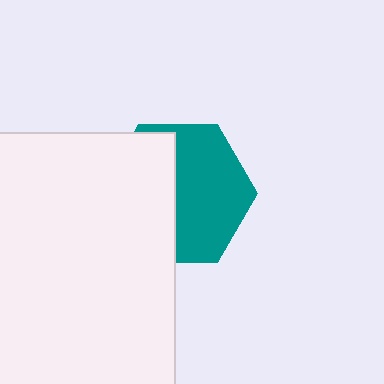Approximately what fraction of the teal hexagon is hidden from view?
Roughly 46% of the teal hexagon is hidden behind the white rectangle.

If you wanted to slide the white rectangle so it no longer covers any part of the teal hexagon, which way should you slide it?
Slide it left — that is the most direct way to separate the two shapes.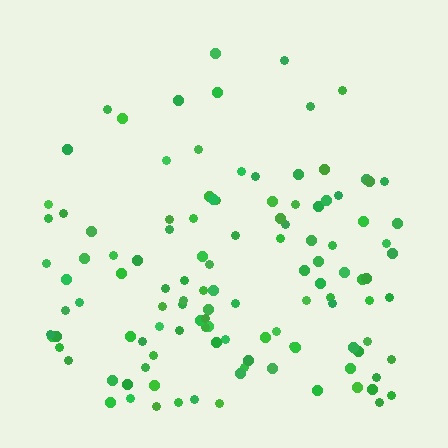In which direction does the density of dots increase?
From top to bottom, with the bottom side densest.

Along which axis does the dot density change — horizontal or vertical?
Vertical.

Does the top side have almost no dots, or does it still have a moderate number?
Still a moderate number, just noticeably fewer than the bottom.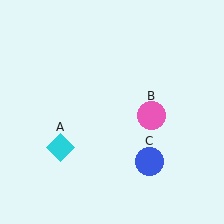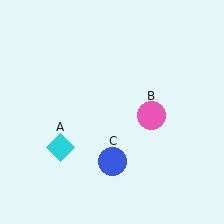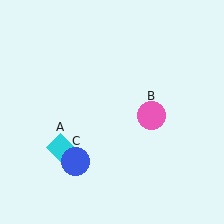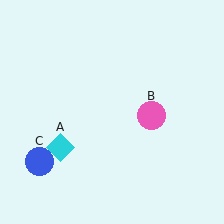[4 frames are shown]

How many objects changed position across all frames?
1 object changed position: blue circle (object C).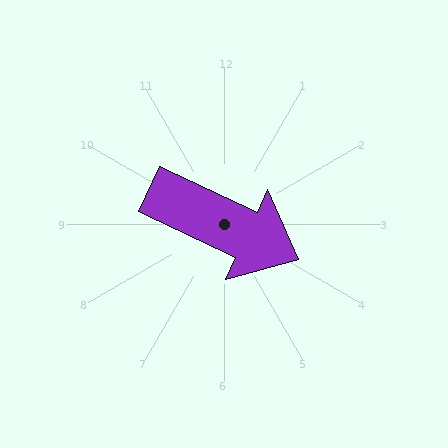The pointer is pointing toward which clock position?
Roughly 4 o'clock.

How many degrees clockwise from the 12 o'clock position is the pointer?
Approximately 115 degrees.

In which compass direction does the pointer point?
Southeast.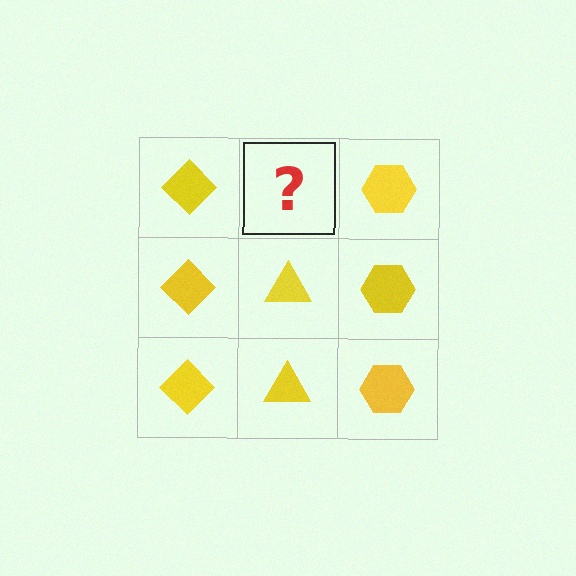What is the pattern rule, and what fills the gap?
The rule is that each column has a consistent shape. The gap should be filled with a yellow triangle.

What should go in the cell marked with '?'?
The missing cell should contain a yellow triangle.